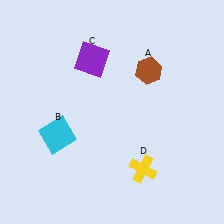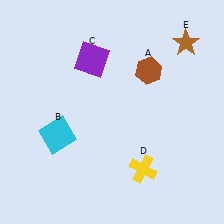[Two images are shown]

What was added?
A brown star (E) was added in Image 2.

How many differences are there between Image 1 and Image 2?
There is 1 difference between the two images.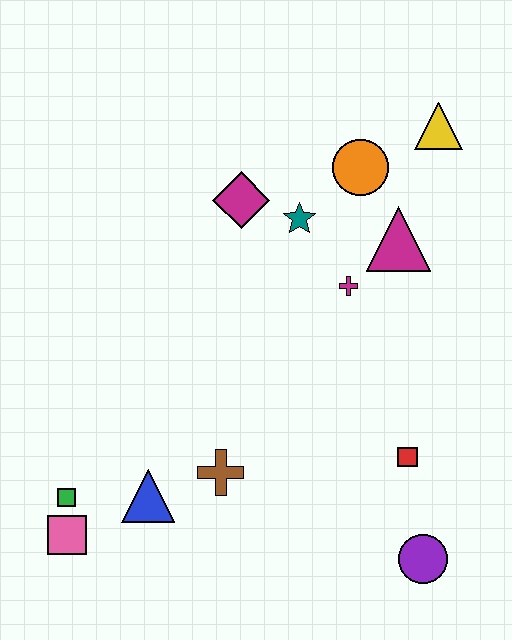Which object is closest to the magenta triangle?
The magenta cross is closest to the magenta triangle.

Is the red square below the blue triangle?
No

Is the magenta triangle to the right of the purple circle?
No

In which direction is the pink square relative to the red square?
The pink square is to the left of the red square.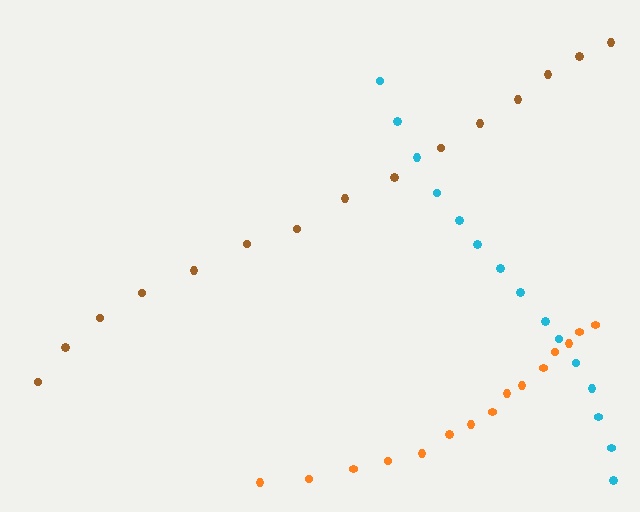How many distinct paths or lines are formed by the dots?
There are 3 distinct paths.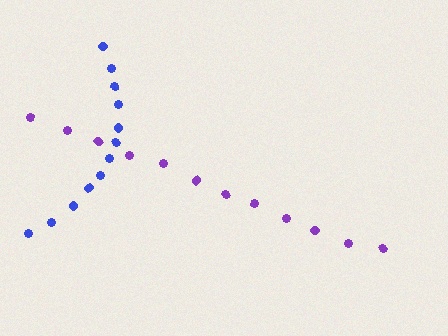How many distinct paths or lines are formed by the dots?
There are 2 distinct paths.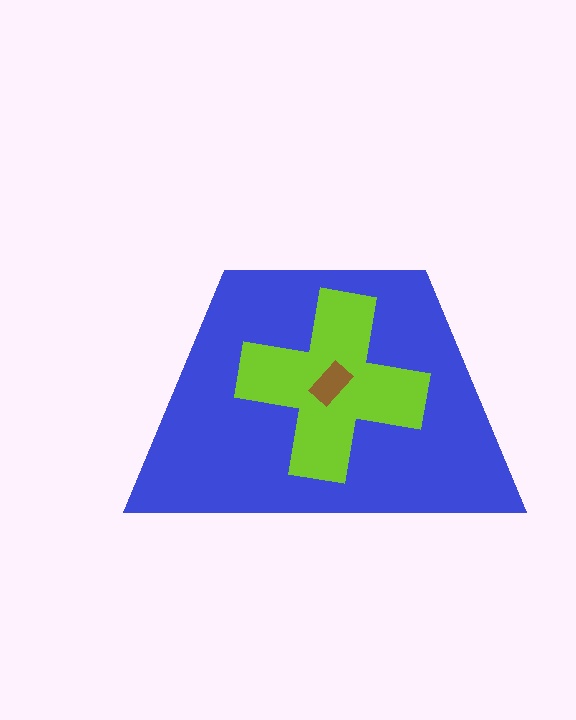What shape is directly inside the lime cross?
The brown rectangle.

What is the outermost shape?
The blue trapezoid.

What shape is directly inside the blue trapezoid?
The lime cross.